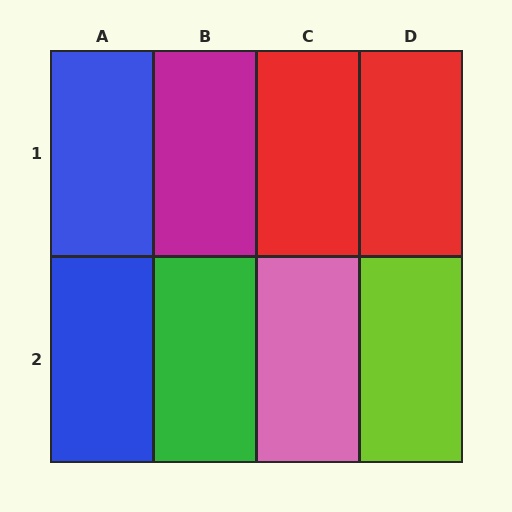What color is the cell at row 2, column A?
Blue.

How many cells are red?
2 cells are red.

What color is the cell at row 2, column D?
Lime.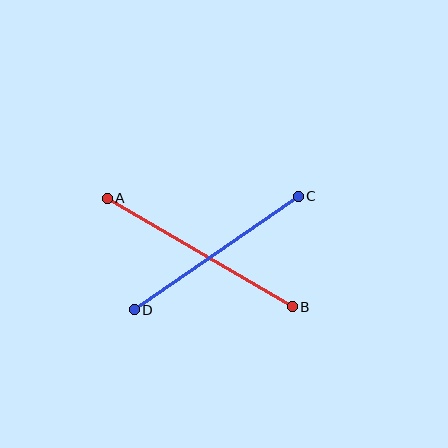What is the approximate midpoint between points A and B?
The midpoint is at approximately (200, 253) pixels.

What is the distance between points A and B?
The distance is approximately 214 pixels.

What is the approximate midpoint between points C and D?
The midpoint is at approximately (216, 253) pixels.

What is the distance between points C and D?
The distance is approximately 199 pixels.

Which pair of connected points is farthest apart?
Points A and B are farthest apart.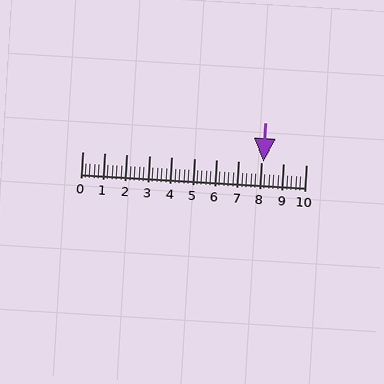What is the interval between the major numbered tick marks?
The major tick marks are spaced 1 units apart.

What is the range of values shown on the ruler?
The ruler shows values from 0 to 10.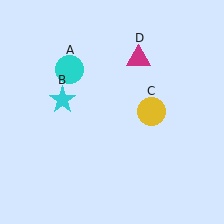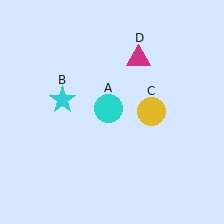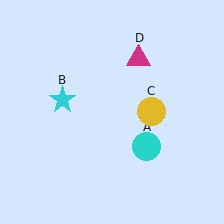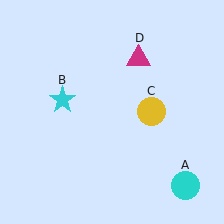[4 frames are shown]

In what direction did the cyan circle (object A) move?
The cyan circle (object A) moved down and to the right.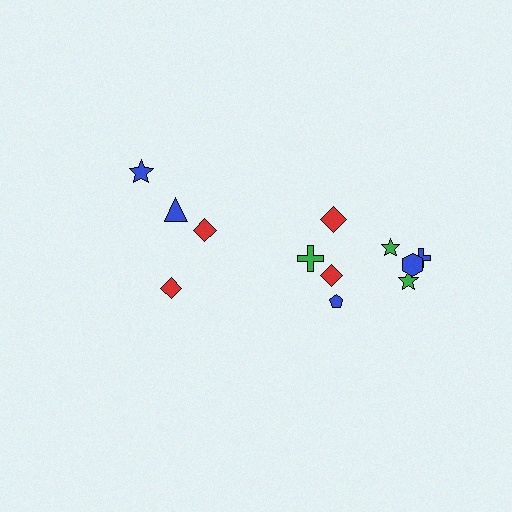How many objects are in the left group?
There are 4 objects.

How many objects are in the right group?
There are 8 objects.